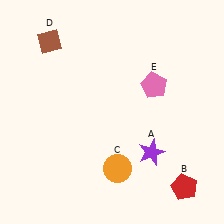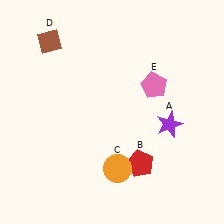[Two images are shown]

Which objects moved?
The objects that moved are: the purple star (A), the red pentagon (B).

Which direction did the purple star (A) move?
The purple star (A) moved up.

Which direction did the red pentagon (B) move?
The red pentagon (B) moved left.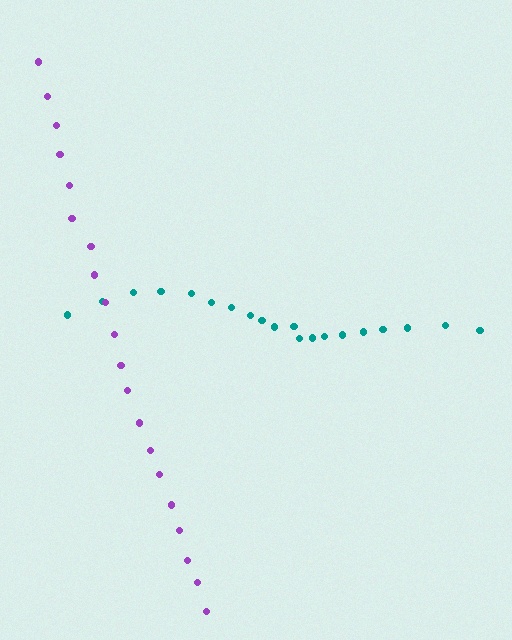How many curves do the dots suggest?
There are 2 distinct paths.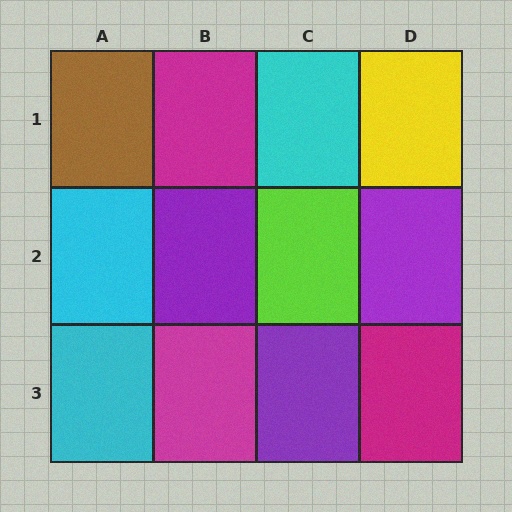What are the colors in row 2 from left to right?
Cyan, purple, lime, purple.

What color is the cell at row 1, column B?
Magenta.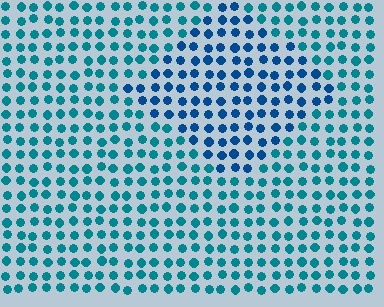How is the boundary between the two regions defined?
The boundary is defined purely by a slight shift in hue (about 25 degrees). Spacing, size, and orientation are identical on both sides.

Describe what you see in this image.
The image is filled with small teal elements in a uniform arrangement. A diamond-shaped region is visible where the elements are tinted to a slightly different hue, forming a subtle color boundary.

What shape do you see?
I see a diamond.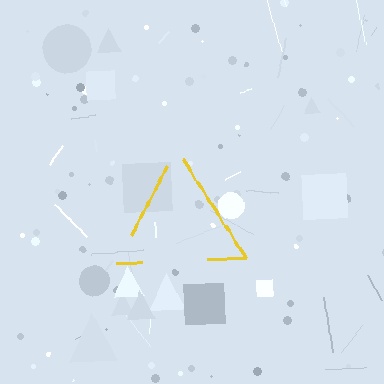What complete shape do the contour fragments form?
The contour fragments form a triangle.